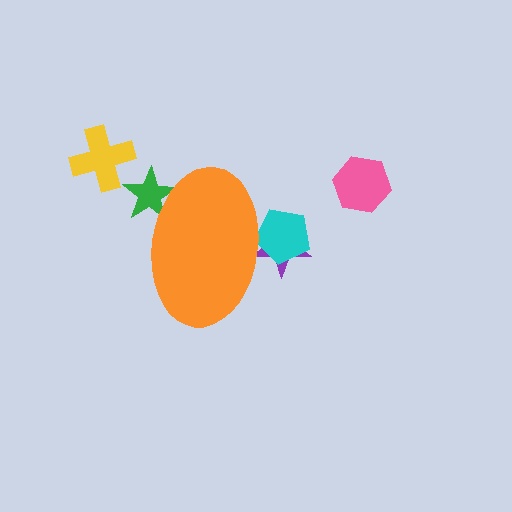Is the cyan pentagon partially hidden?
Yes, the cyan pentagon is partially hidden behind the orange ellipse.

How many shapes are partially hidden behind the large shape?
3 shapes are partially hidden.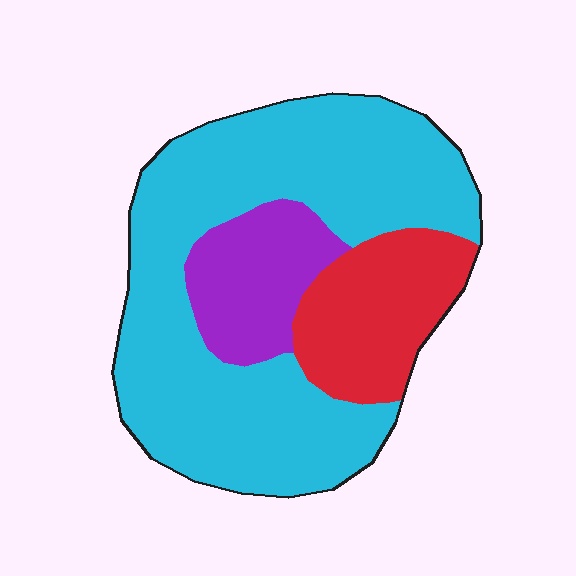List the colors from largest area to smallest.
From largest to smallest: cyan, red, purple.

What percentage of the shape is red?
Red covers 19% of the shape.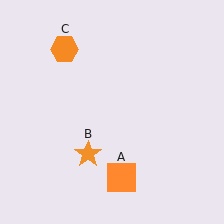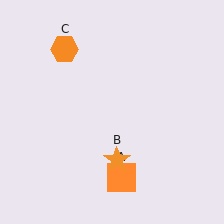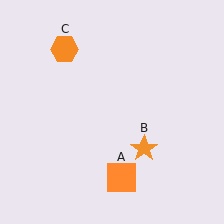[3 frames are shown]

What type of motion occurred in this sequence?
The orange star (object B) rotated counterclockwise around the center of the scene.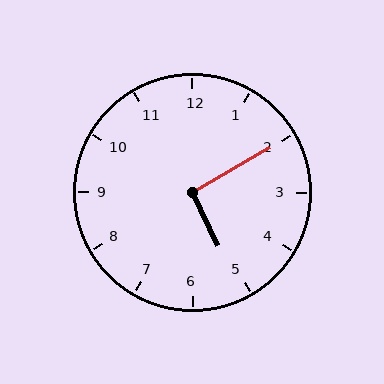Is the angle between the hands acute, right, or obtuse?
It is right.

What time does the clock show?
5:10.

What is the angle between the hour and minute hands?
Approximately 95 degrees.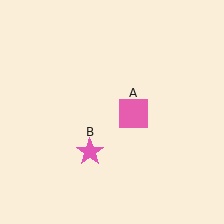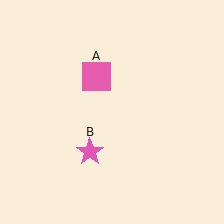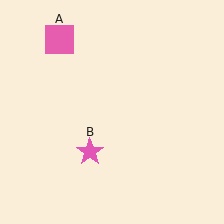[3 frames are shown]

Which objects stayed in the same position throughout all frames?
Pink star (object B) remained stationary.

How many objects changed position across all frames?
1 object changed position: pink square (object A).